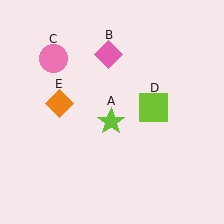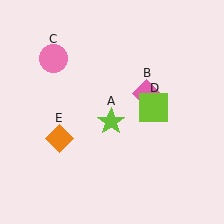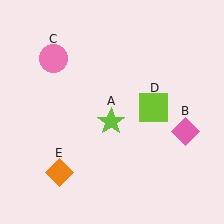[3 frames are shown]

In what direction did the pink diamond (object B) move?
The pink diamond (object B) moved down and to the right.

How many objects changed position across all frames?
2 objects changed position: pink diamond (object B), orange diamond (object E).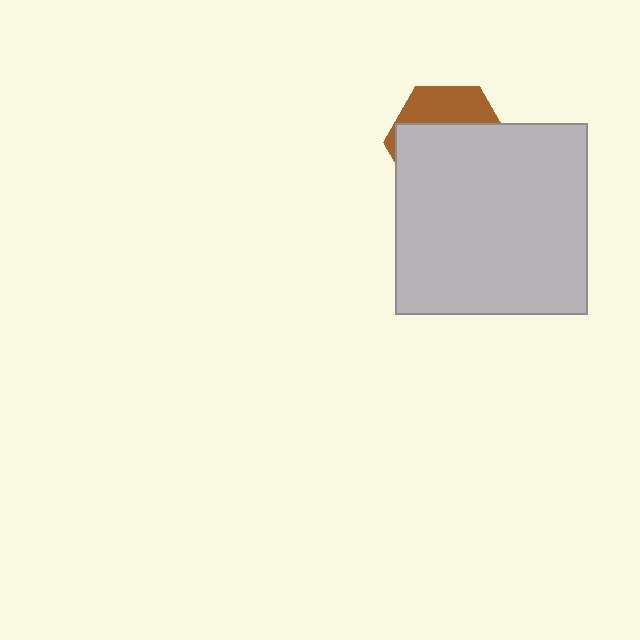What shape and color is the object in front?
The object in front is a light gray square.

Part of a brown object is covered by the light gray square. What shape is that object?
It is a hexagon.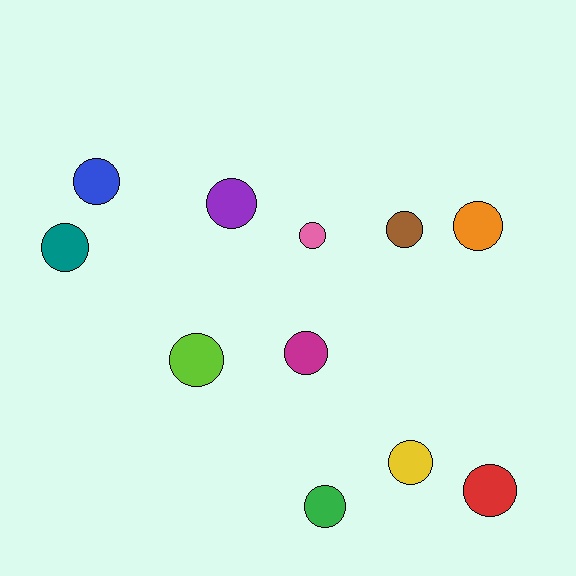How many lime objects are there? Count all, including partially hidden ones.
There is 1 lime object.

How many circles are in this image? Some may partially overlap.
There are 11 circles.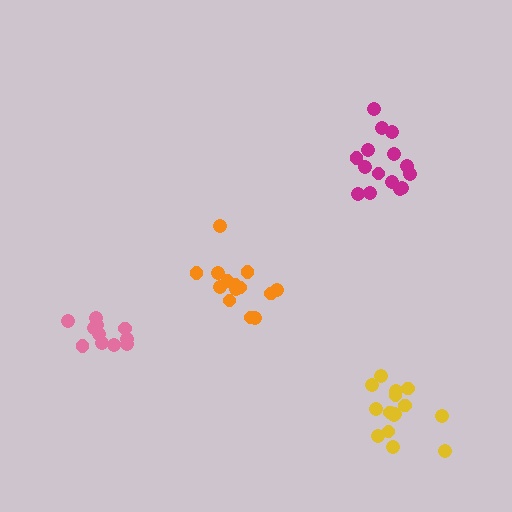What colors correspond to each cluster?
The clusters are colored: pink, magenta, orange, yellow.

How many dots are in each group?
Group 1: 11 dots, Group 2: 15 dots, Group 3: 14 dots, Group 4: 15 dots (55 total).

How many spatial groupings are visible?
There are 4 spatial groupings.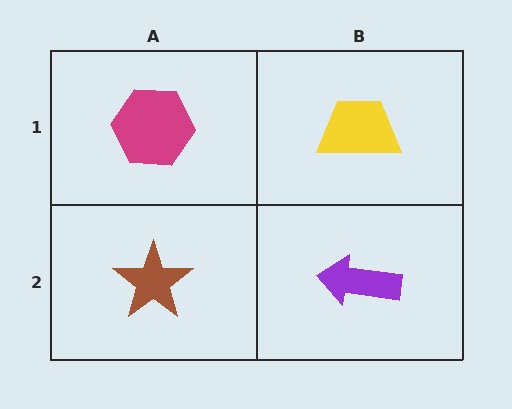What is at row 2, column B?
A purple arrow.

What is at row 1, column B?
A yellow trapezoid.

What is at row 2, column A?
A brown star.